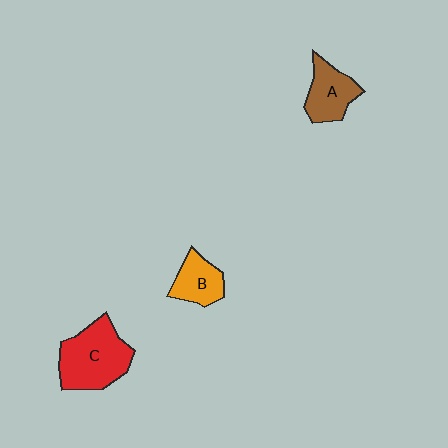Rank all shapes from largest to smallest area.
From largest to smallest: C (red), A (brown), B (orange).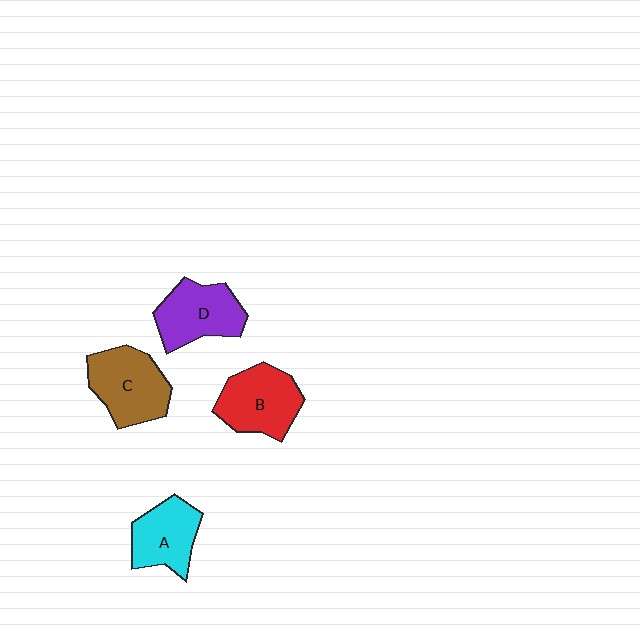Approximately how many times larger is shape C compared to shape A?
Approximately 1.2 times.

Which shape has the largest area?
Shape C (brown).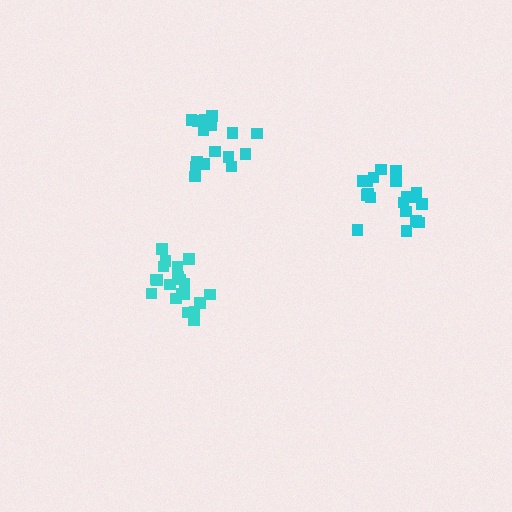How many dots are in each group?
Group 1: 16 dots, Group 2: 20 dots, Group 3: 19 dots (55 total).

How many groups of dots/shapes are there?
There are 3 groups.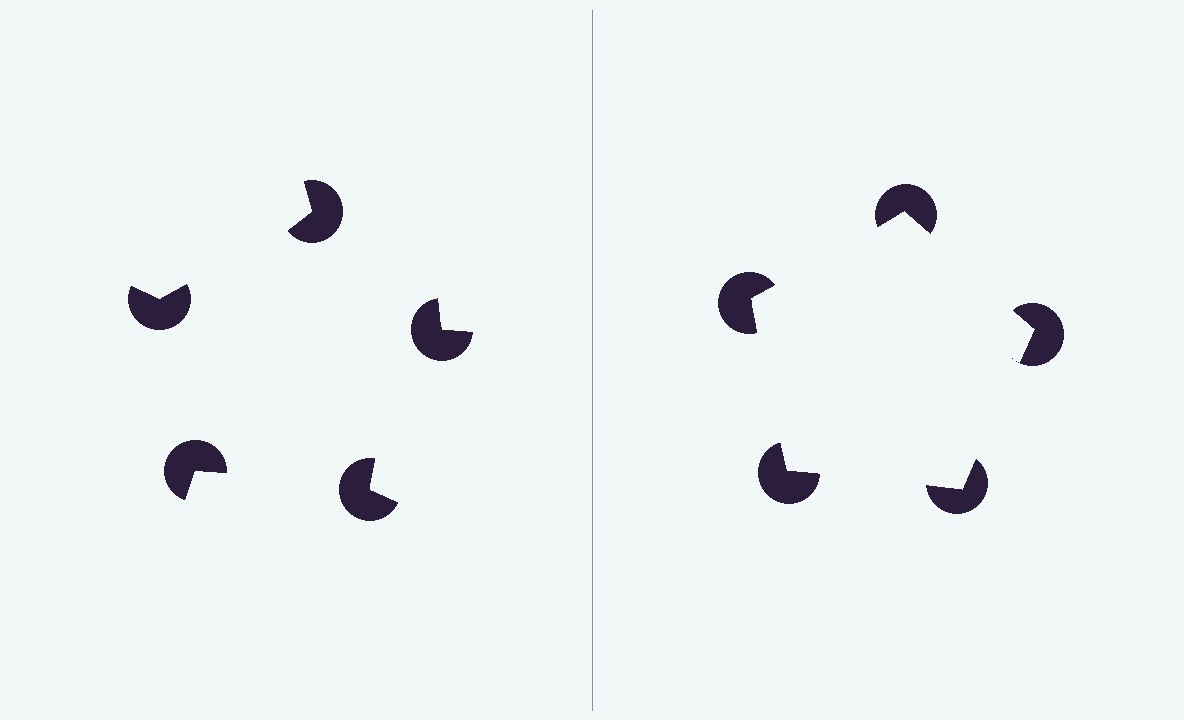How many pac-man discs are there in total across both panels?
10 — 5 on each side.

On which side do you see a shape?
An illusory pentagon appears on the right side. On the left side the wedge cuts are rotated, so no coherent shape forms.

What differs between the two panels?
The pac-man discs are positioned identically on both sides; only the wedge orientations differ. On the right they align to a pentagon; on the left they are misaligned.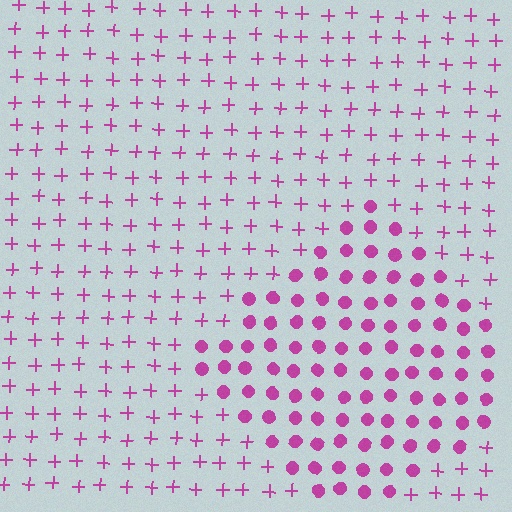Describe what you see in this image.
The image is filled with small magenta elements arranged in a uniform grid. A diamond-shaped region contains circles, while the surrounding area contains plus signs. The boundary is defined purely by the change in element shape.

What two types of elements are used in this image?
The image uses circles inside the diamond region and plus signs outside it.